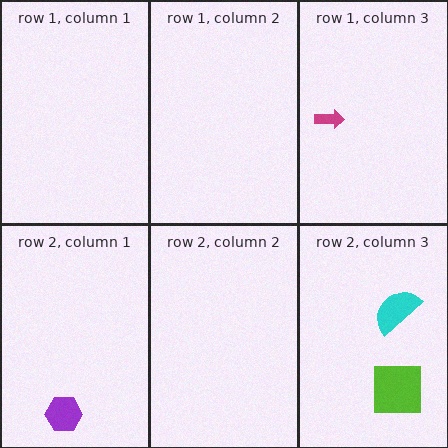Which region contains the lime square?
The row 2, column 3 region.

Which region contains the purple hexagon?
The row 2, column 1 region.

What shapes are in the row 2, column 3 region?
The cyan semicircle, the lime square.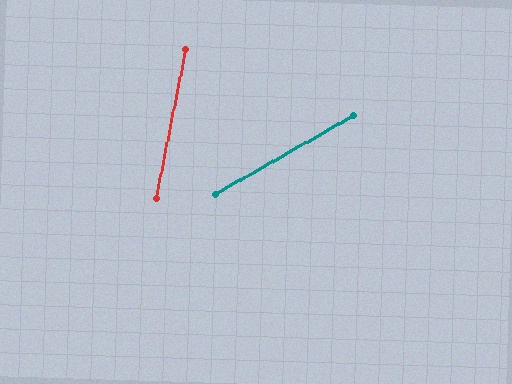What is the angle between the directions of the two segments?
Approximately 49 degrees.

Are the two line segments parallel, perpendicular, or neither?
Neither parallel nor perpendicular — they differ by about 49°.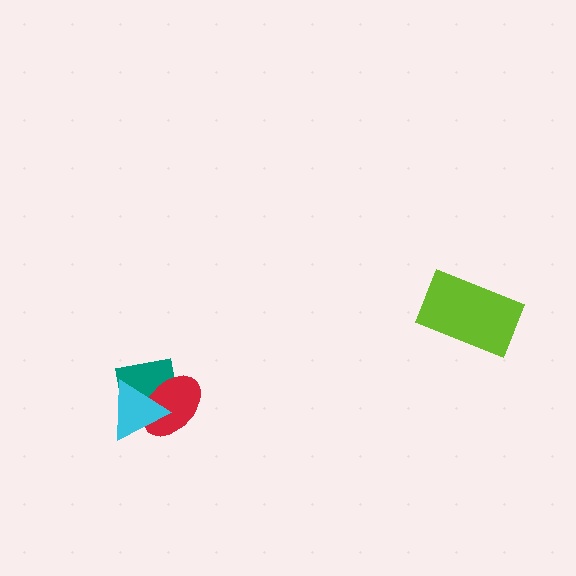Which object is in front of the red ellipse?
The cyan triangle is in front of the red ellipse.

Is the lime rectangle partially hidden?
No, no other shape covers it.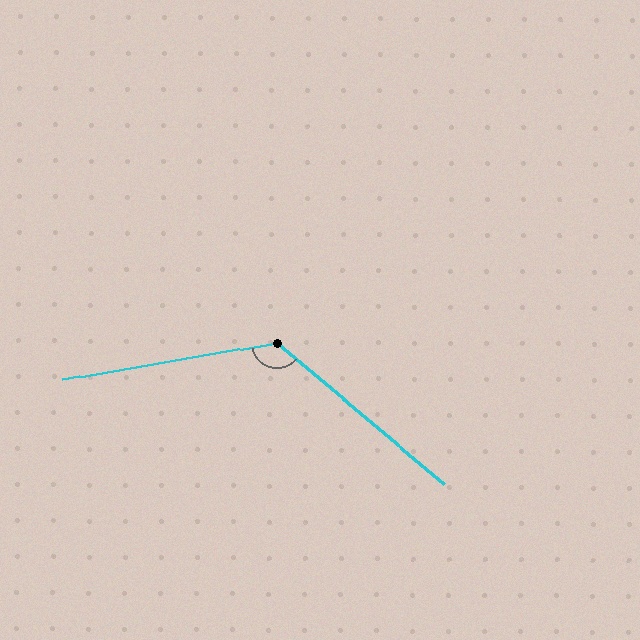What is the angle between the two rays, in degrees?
Approximately 130 degrees.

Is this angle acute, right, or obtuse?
It is obtuse.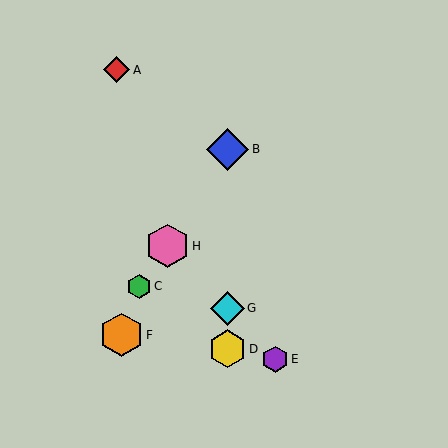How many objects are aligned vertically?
3 objects (B, D, G) are aligned vertically.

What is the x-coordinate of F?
Object F is at x≈121.